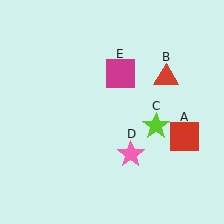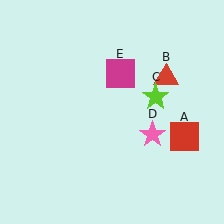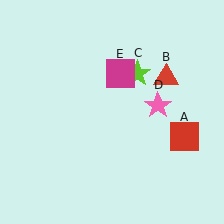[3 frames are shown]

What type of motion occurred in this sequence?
The lime star (object C), pink star (object D) rotated counterclockwise around the center of the scene.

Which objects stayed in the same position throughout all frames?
Red square (object A) and red triangle (object B) and magenta square (object E) remained stationary.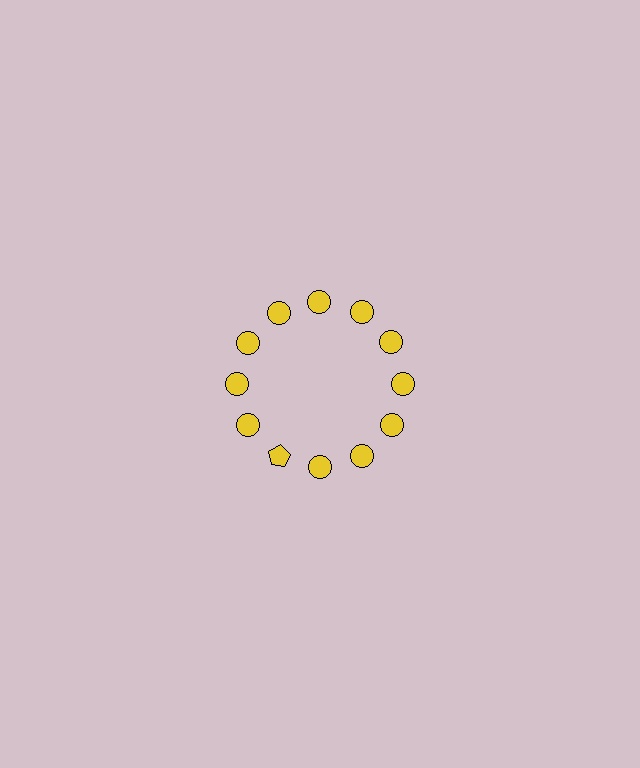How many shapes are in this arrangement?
There are 12 shapes arranged in a ring pattern.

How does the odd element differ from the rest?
It has a different shape: pentagon instead of circle.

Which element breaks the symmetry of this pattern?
The yellow pentagon at roughly the 7 o'clock position breaks the symmetry. All other shapes are yellow circles.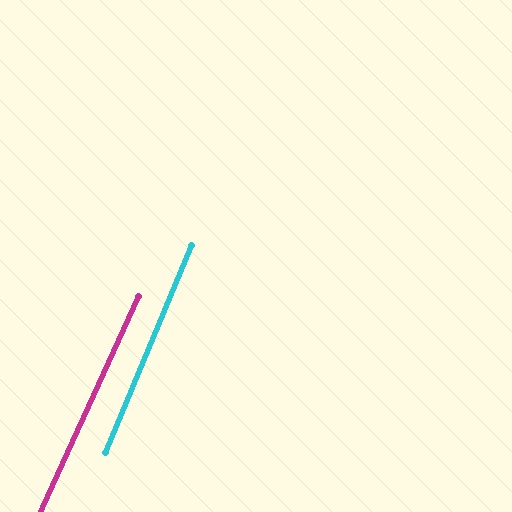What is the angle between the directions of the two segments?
Approximately 2 degrees.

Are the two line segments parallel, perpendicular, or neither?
Parallel — their directions differ by only 1.8°.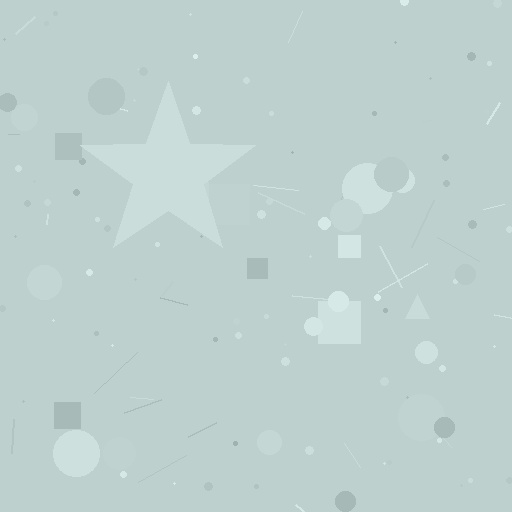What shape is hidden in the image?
A star is hidden in the image.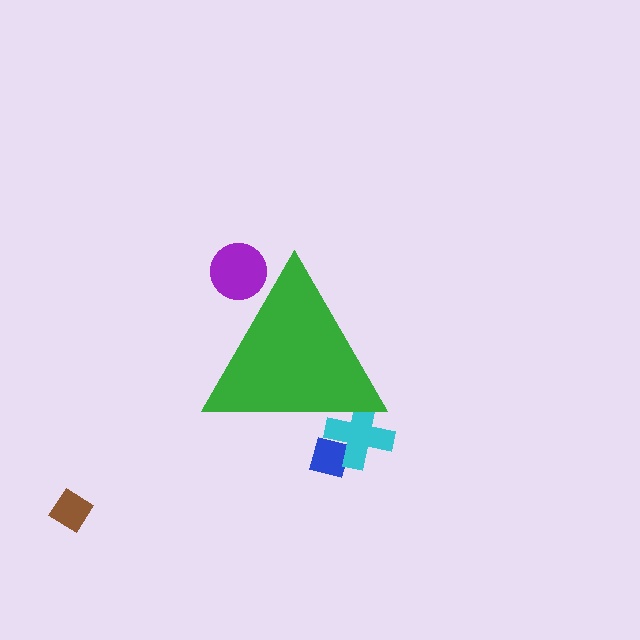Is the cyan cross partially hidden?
Yes, the cyan cross is partially hidden behind the green triangle.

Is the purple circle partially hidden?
Yes, the purple circle is partially hidden behind the green triangle.